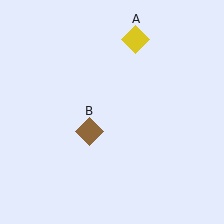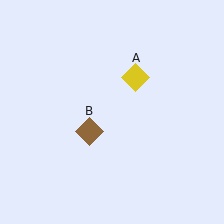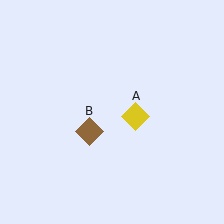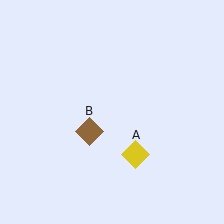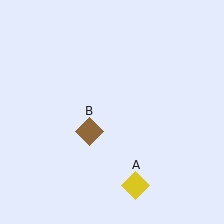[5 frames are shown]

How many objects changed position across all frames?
1 object changed position: yellow diamond (object A).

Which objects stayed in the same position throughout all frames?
Brown diamond (object B) remained stationary.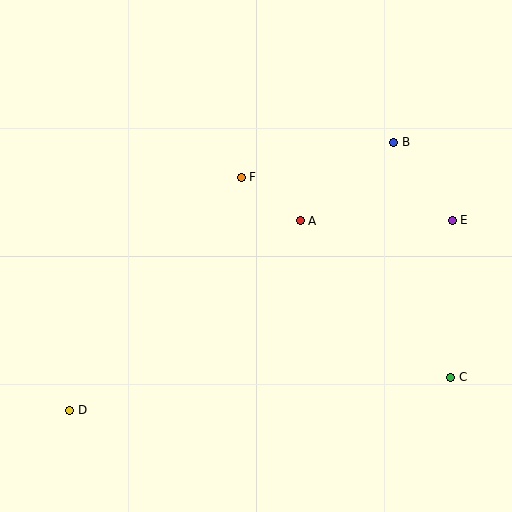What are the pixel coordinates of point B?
Point B is at (393, 142).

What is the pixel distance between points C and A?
The distance between C and A is 217 pixels.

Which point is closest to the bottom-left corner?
Point D is closest to the bottom-left corner.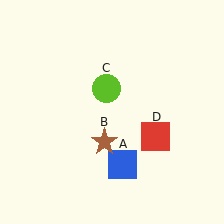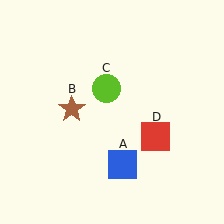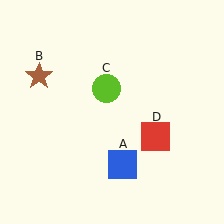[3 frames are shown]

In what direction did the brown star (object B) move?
The brown star (object B) moved up and to the left.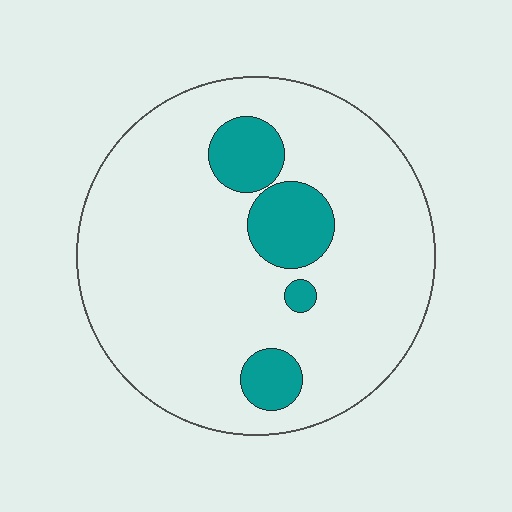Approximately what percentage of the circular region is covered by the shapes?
Approximately 15%.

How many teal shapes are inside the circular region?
4.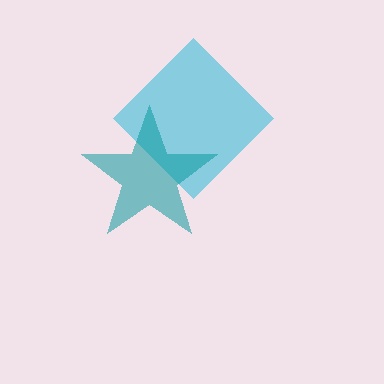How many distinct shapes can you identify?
There are 2 distinct shapes: a cyan diamond, a teal star.